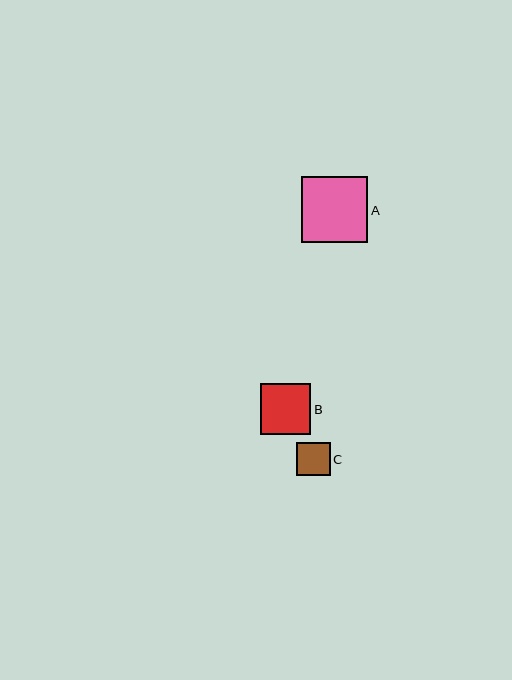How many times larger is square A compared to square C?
Square A is approximately 2.0 times the size of square C.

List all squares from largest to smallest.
From largest to smallest: A, B, C.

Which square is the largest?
Square A is the largest with a size of approximately 66 pixels.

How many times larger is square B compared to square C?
Square B is approximately 1.5 times the size of square C.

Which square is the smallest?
Square C is the smallest with a size of approximately 34 pixels.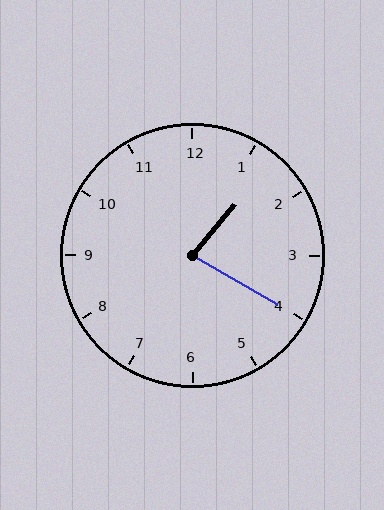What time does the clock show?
1:20.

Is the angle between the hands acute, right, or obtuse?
It is acute.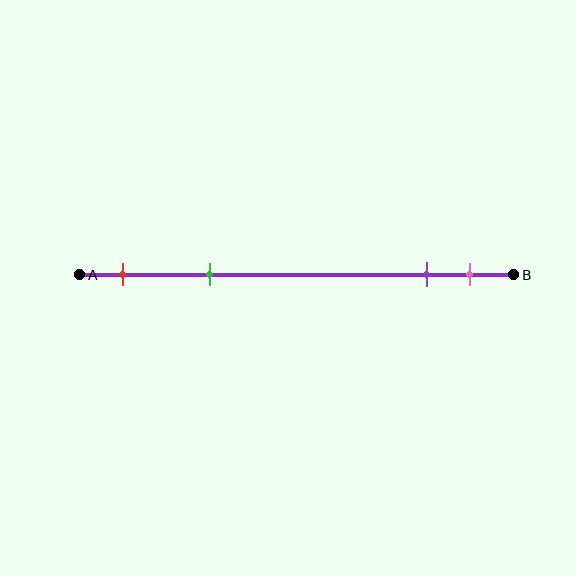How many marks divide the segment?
There are 4 marks dividing the segment.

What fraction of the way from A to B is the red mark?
The red mark is approximately 10% (0.1) of the way from A to B.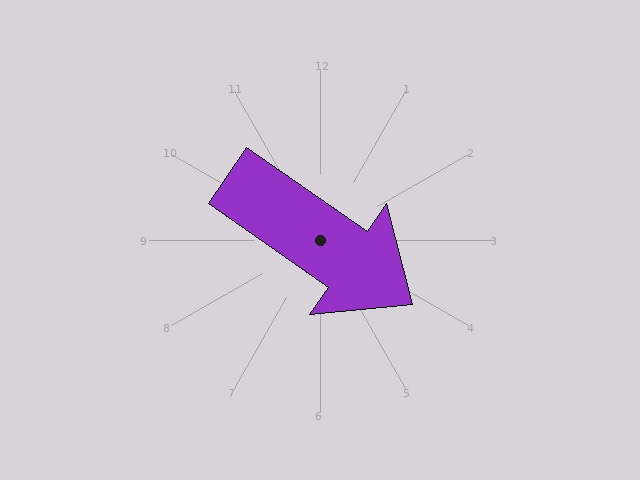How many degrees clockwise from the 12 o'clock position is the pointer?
Approximately 125 degrees.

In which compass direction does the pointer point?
Southeast.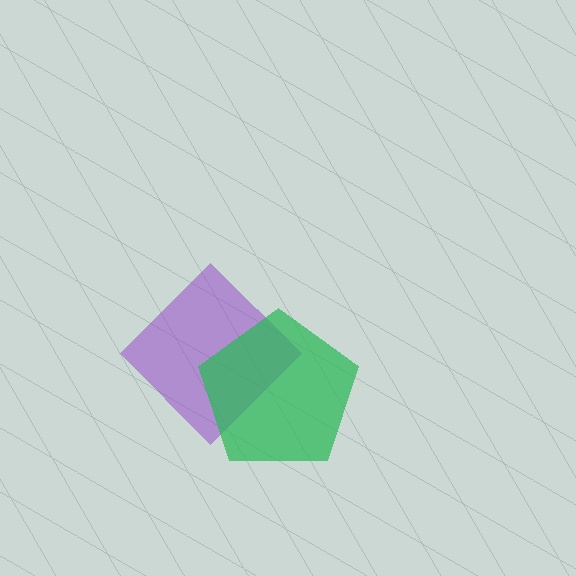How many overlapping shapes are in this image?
There are 2 overlapping shapes in the image.